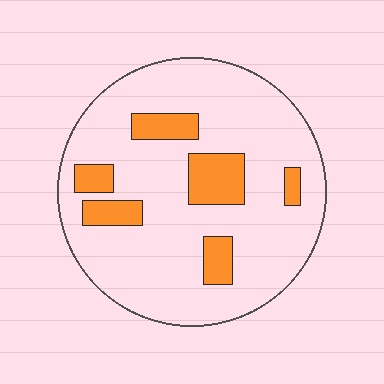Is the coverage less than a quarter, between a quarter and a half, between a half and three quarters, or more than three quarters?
Less than a quarter.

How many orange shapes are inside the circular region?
6.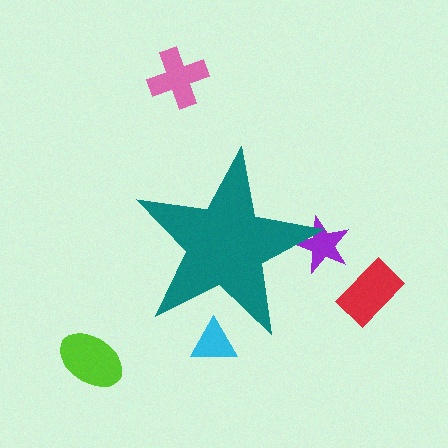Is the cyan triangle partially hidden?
Yes, the cyan triangle is partially hidden behind the teal star.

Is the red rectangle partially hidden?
No, the red rectangle is fully visible.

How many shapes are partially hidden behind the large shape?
2 shapes are partially hidden.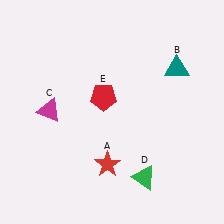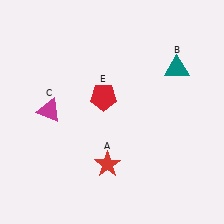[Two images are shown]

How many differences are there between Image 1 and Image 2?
There is 1 difference between the two images.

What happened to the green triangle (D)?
The green triangle (D) was removed in Image 2. It was in the bottom-right area of Image 1.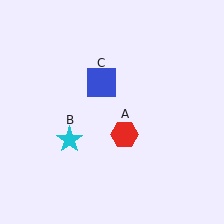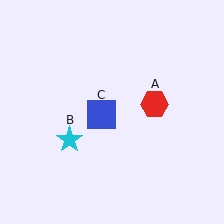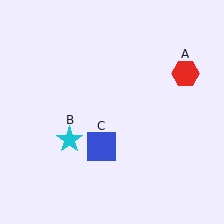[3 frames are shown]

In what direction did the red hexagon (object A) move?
The red hexagon (object A) moved up and to the right.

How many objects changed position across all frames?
2 objects changed position: red hexagon (object A), blue square (object C).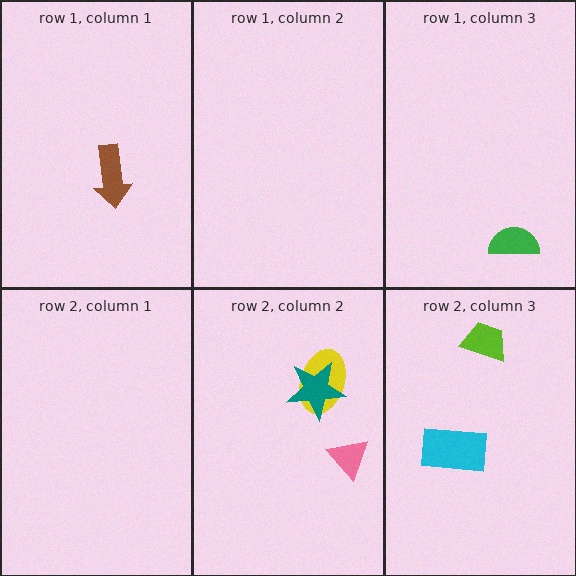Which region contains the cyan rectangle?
The row 2, column 3 region.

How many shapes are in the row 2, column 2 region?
3.